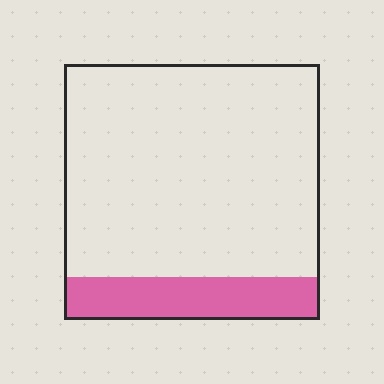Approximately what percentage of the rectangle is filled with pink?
Approximately 15%.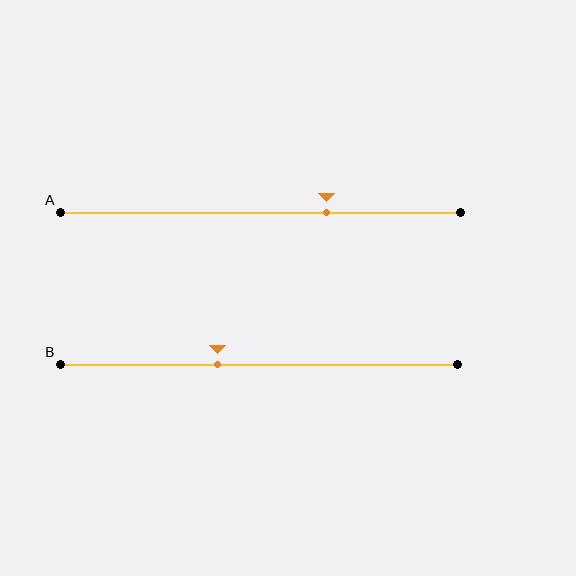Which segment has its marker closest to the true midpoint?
Segment B has its marker closest to the true midpoint.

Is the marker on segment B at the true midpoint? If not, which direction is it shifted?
No, the marker on segment B is shifted to the left by about 10% of the segment length.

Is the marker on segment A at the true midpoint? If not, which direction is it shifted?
No, the marker on segment A is shifted to the right by about 17% of the segment length.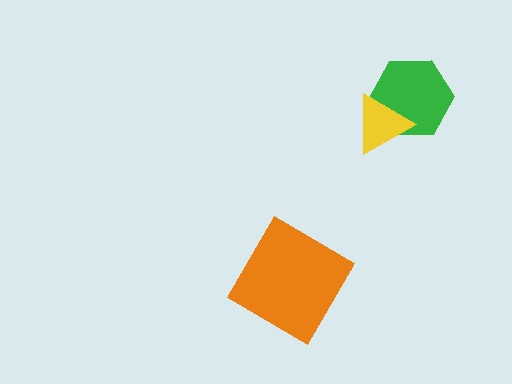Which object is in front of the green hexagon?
The yellow triangle is in front of the green hexagon.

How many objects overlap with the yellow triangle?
1 object overlaps with the yellow triangle.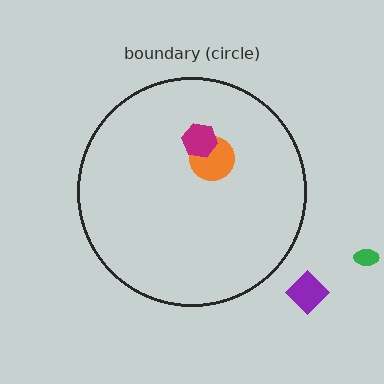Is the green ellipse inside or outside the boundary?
Outside.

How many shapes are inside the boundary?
2 inside, 2 outside.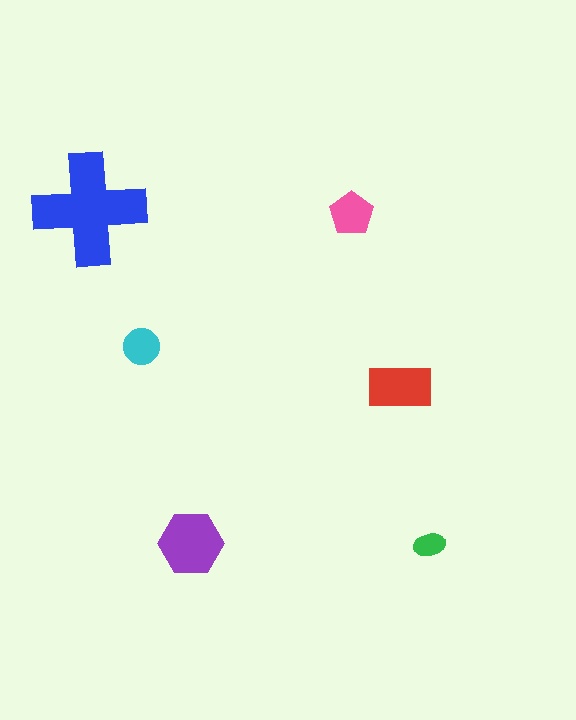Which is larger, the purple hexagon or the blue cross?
The blue cross.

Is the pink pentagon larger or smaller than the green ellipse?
Larger.